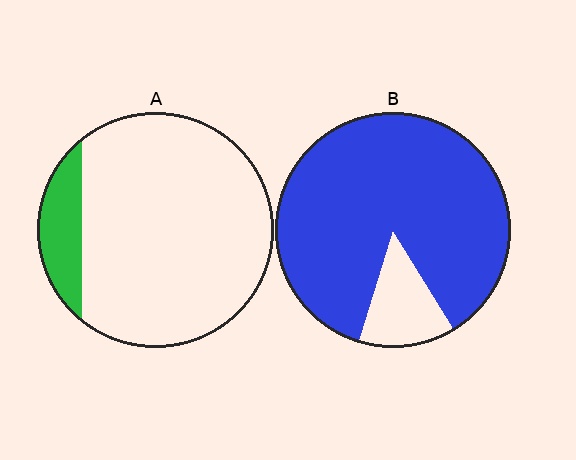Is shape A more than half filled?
No.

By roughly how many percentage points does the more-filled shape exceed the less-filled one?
By roughly 75 percentage points (B over A).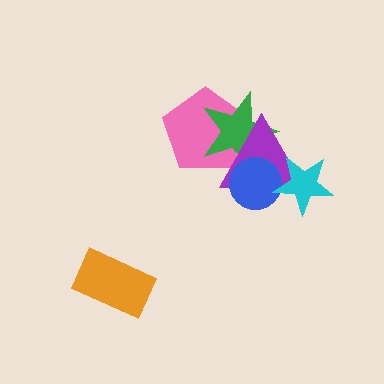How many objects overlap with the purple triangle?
4 objects overlap with the purple triangle.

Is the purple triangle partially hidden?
Yes, it is partially covered by another shape.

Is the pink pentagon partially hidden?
Yes, it is partially covered by another shape.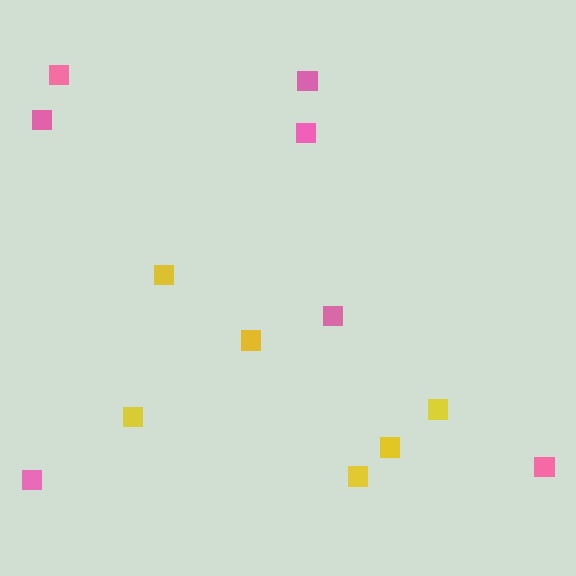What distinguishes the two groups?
There are 2 groups: one group of yellow squares (6) and one group of pink squares (7).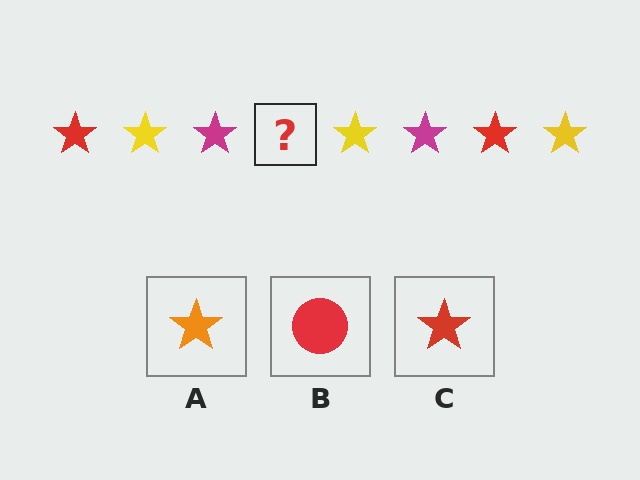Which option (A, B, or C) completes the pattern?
C.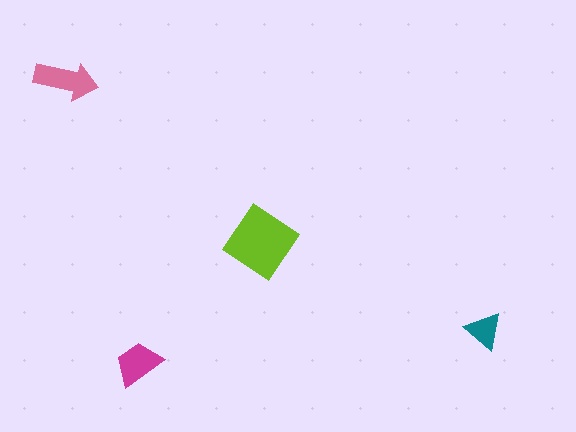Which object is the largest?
The lime diamond.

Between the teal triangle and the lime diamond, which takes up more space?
The lime diamond.